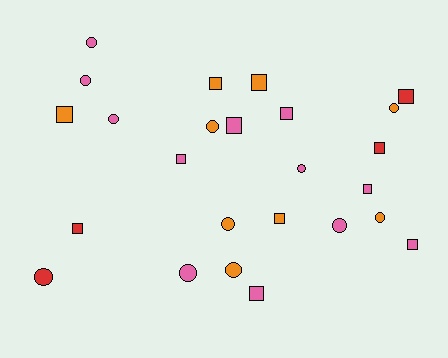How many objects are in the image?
There are 25 objects.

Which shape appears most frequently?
Square, with 13 objects.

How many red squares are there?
There are 3 red squares.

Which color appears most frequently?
Pink, with 12 objects.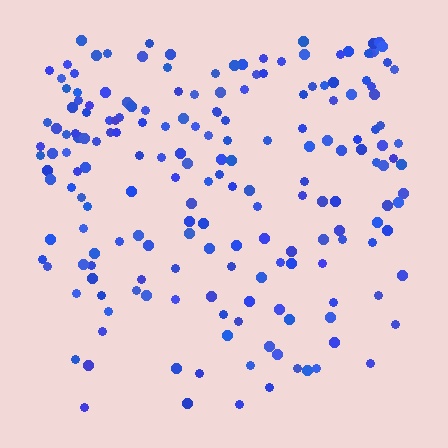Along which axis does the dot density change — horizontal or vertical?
Vertical.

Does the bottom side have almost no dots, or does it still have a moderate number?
Still a moderate number, just noticeably fewer than the top.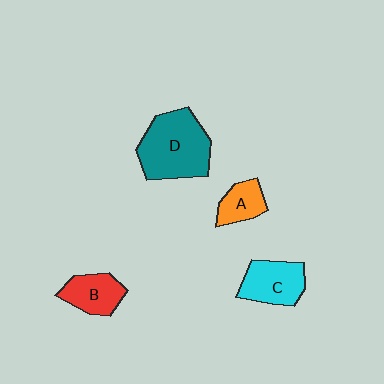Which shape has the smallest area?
Shape A (orange).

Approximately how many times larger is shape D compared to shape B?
Approximately 2.0 times.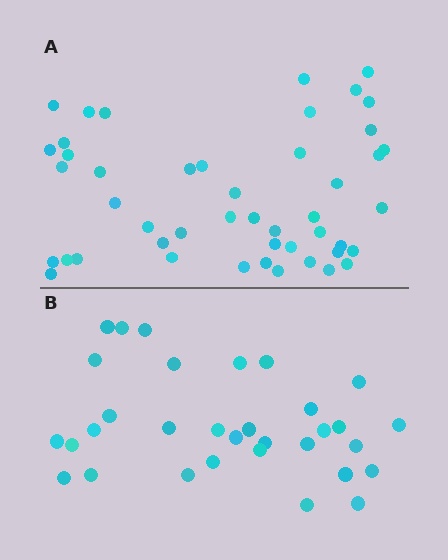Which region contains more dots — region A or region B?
Region A (the top region) has more dots.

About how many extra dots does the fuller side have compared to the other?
Region A has approximately 15 more dots than region B.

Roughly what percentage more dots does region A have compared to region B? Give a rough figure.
About 45% more.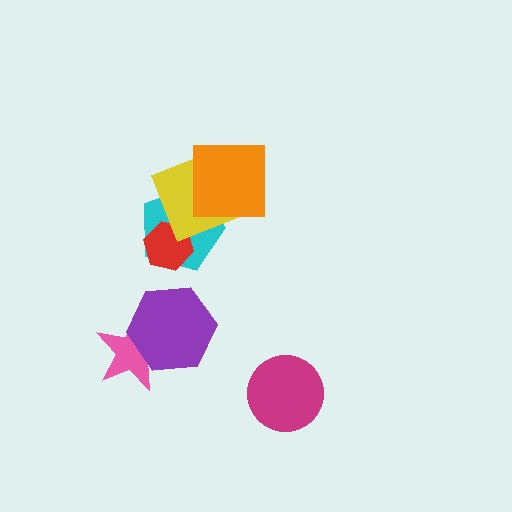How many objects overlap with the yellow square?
2 objects overlap with the yellow square.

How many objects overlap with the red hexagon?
1 object overlaps with the red hexagon.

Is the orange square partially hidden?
No, no other shape covers it.